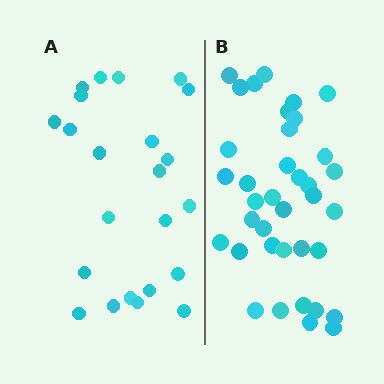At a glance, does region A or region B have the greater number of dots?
Region B (the right region) has more dots.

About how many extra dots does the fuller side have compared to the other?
Region B has approximately 15 more dots than region A.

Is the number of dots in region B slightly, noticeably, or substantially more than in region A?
Region B has substantially more. The ratio is roughly 1.6 to 1.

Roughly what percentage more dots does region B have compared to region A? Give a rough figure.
About 60% more.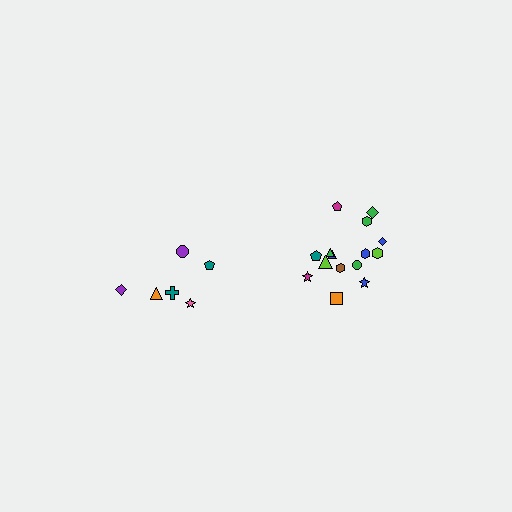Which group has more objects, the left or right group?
The right group.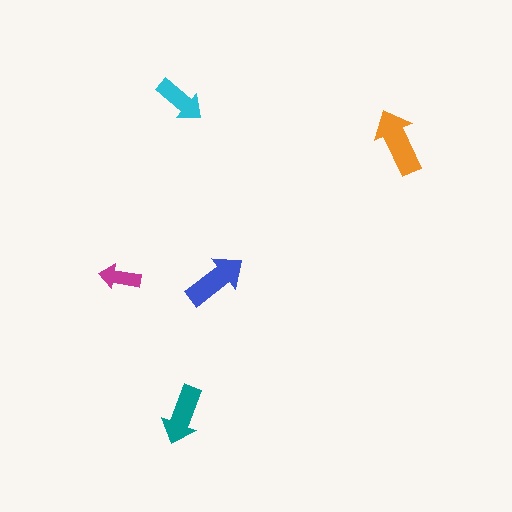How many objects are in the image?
There are 5 objects in the image.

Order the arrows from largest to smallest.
the orange one, the blue one, the teal one, the cyan one, the magenta one.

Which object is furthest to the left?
The magenta arrow is leftmost.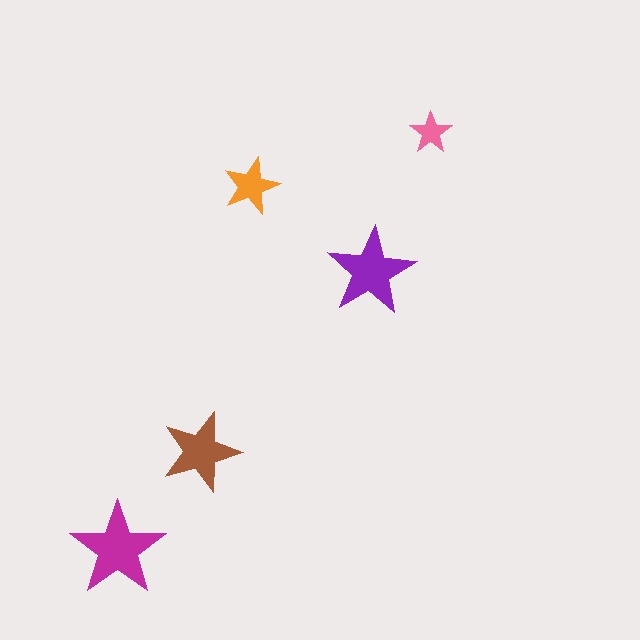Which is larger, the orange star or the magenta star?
The magenta one.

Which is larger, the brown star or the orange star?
The brown one.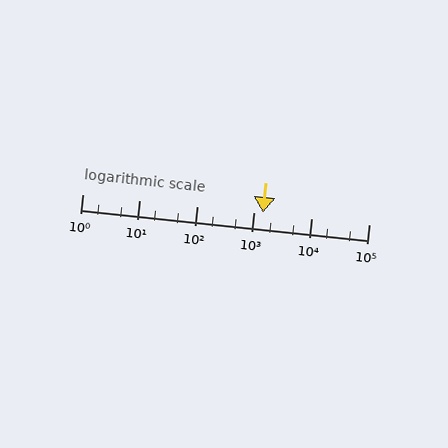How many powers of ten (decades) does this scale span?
The scale spans 5 decades, from 1 to 100000.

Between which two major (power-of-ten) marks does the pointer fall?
The pointer is between 1000 and 10000.